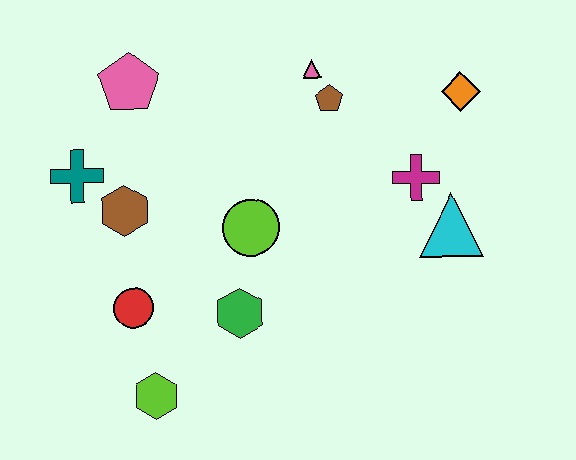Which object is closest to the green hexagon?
The lime circle is closest to the green hexagon.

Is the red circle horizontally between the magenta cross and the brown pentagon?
No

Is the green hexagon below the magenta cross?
Yes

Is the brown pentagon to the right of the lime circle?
Yes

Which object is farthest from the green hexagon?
The orange diamond is farthest from the green hexagon.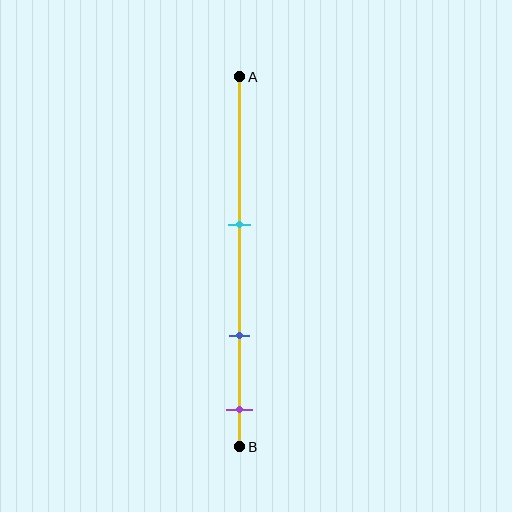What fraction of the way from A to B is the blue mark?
The blue mark is approximately 70% (0.7) of the way from A to B.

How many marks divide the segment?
There are 3 marks dividing the segment.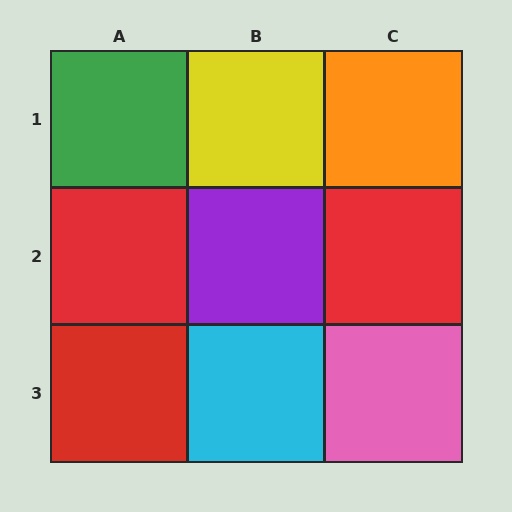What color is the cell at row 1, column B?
Yellow.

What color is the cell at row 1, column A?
Green.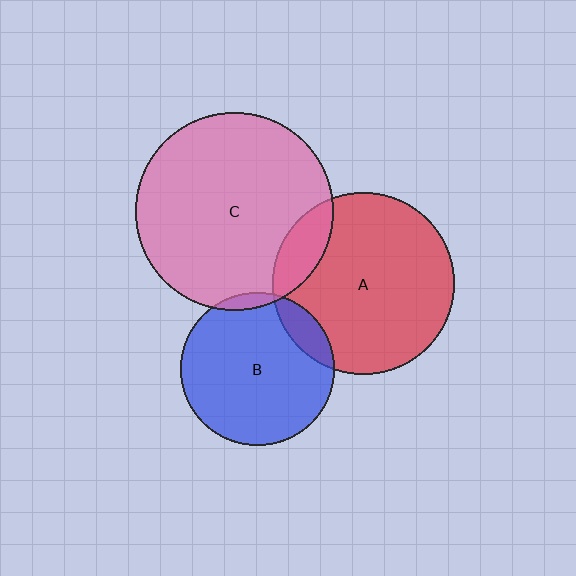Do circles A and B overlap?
Yes.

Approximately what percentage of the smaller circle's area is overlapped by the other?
Approximately 10%.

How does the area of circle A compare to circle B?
Approximately 1.4 times.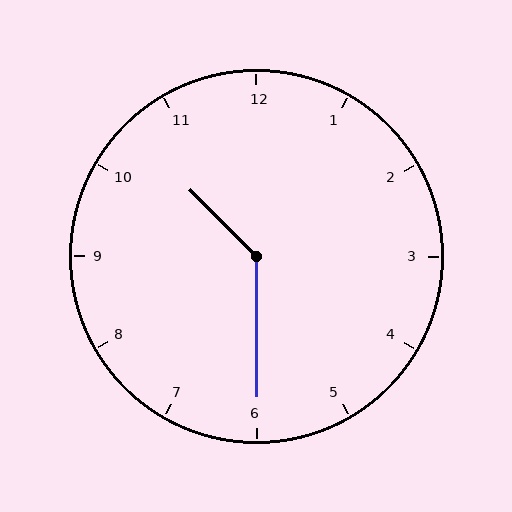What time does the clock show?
10:30.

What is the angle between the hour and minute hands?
Approximately 135 degrees.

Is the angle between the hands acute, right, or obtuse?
It is obtuse.